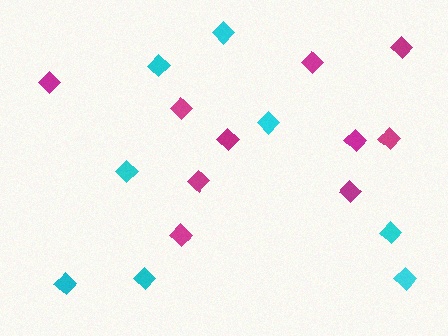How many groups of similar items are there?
There are 2 groups: one group of cyan diamonds (8) and one group of magenta diamonds (10).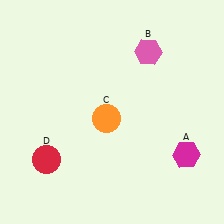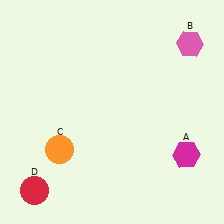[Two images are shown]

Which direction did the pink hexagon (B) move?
The pink hexagon (B) moved right.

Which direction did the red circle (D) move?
The red circle (D) moved down.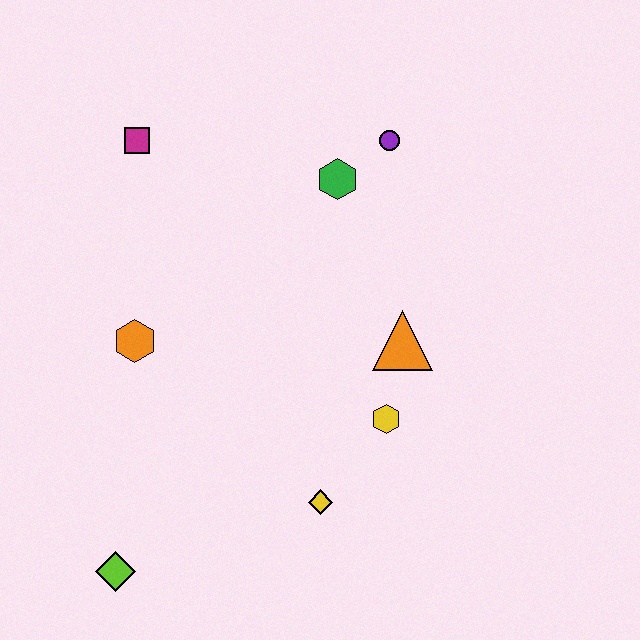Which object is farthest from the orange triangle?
The lime diamond is farthest from the orange triangle.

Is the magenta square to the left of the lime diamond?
No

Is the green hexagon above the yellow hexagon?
Yes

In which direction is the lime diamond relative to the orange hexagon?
The lime diamond is below the orange hexagon.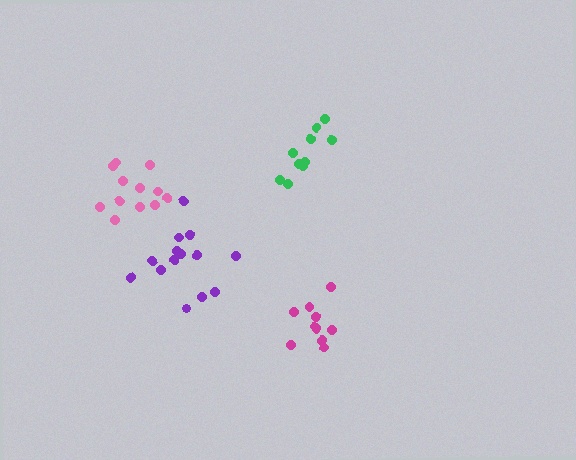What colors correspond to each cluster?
The clusters are colored: pink, green, purple, magenta.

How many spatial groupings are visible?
There are 4 spatial groupings.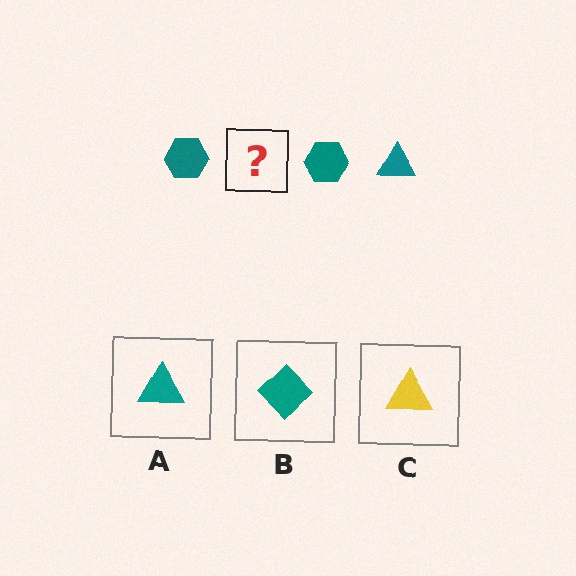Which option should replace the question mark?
Option A.